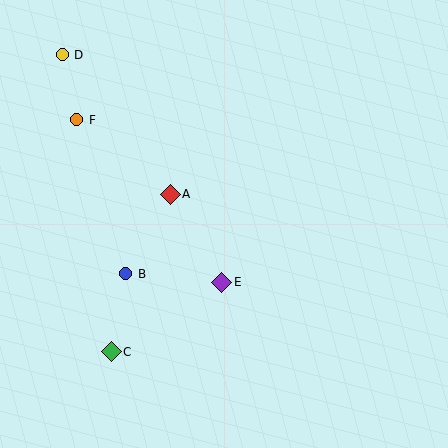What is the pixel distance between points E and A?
The distance between E and A is 102 pixels.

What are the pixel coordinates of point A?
Point A is at (170, 194).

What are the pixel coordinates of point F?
Point F is at (77, 120).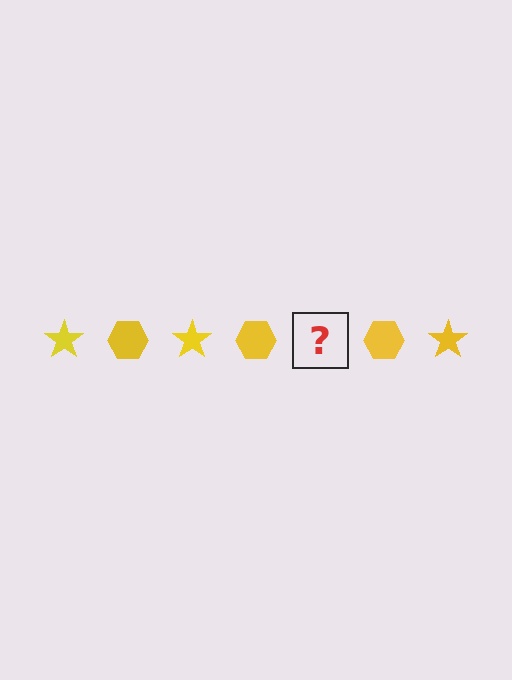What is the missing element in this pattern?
The missing element is a yellow star.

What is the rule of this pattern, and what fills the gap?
The rule is that the pattern cycles through star, hexagon shapes in yellow. The gap should be filled with a yellow star.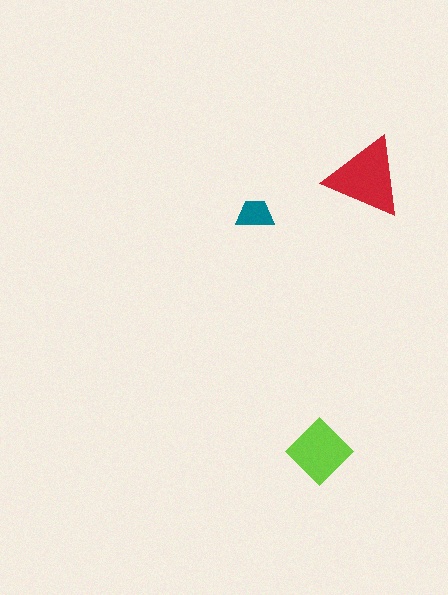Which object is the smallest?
The teal trapezoid.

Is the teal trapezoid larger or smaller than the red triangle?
Smaller.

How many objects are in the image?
There are 3 objects in the image.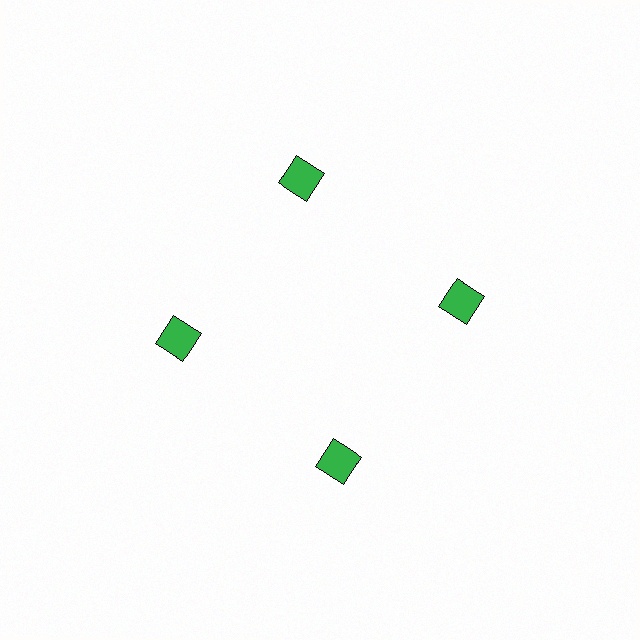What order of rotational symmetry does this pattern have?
This pattern has 4-fold rotational symmetry.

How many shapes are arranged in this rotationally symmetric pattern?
There are 4 shapes, arranged in 4 groups of 1.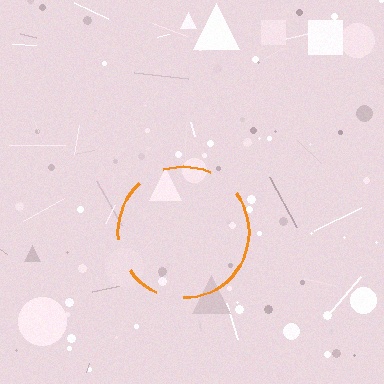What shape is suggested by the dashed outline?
The dashed outline suggests a circle.